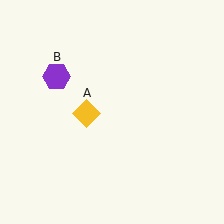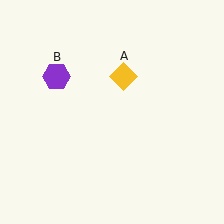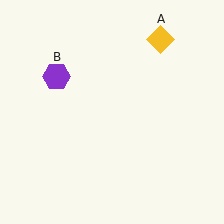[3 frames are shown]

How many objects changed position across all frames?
1 object changed position: yellow diamond (object A).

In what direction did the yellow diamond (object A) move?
The yellow diamond (object A) moved up and to the right.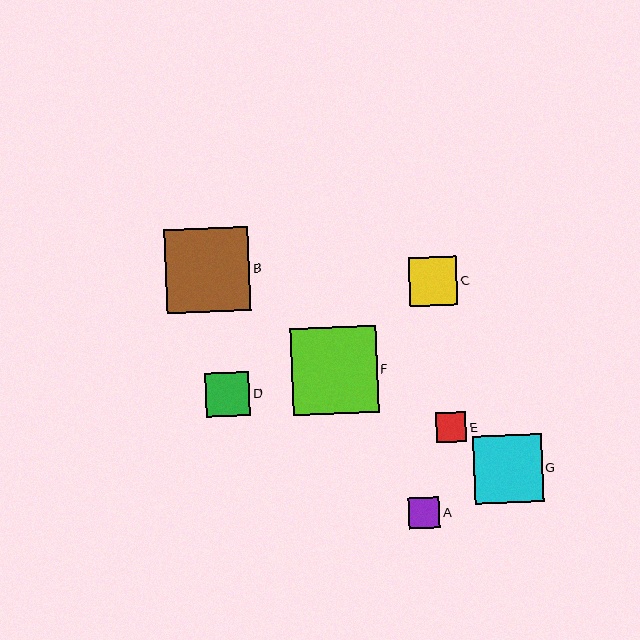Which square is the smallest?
Square E is the smallest with a size of approximately 30 pixels.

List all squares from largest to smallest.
From largest to smallest: F, B, G, C, D, A, E.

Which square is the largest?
Square F is the largest with a size of approximately 86 pixels.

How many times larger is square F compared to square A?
Square F is approximately 2.8 times the size of square A.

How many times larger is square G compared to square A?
Square G is approximately 2.2 times the size of square A.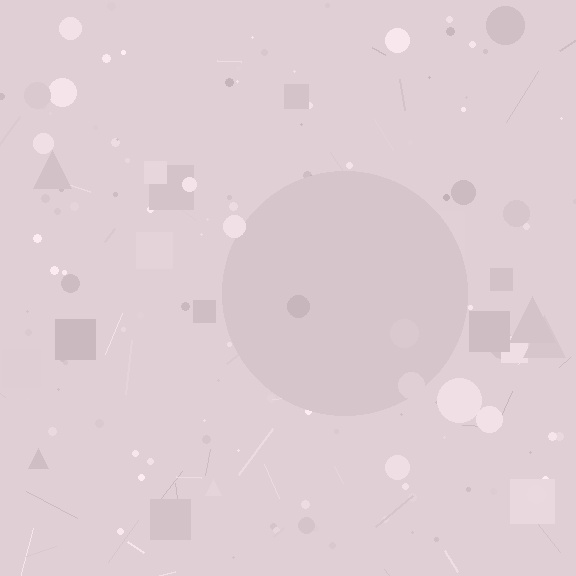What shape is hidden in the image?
A circle is hidden in the image.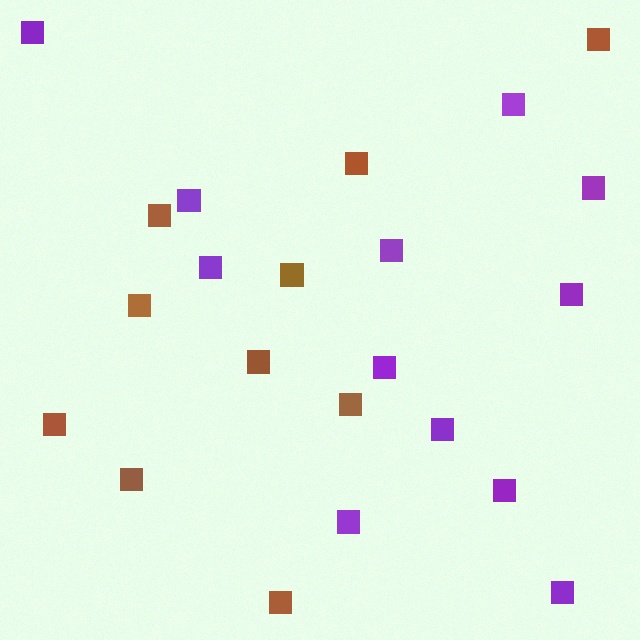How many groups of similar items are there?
There are 2 groups: one group of purple squares (12) and one group of brown squares (10).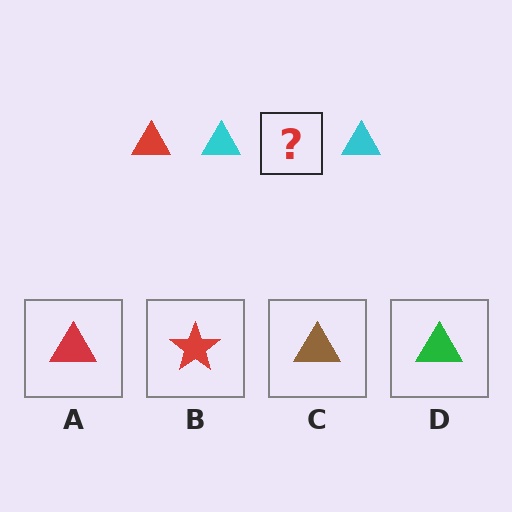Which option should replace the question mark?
Option A.